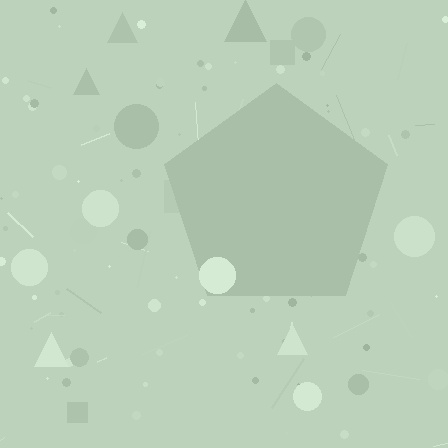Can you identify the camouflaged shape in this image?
The camouflaged shape is a pentagon.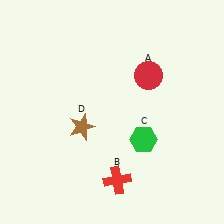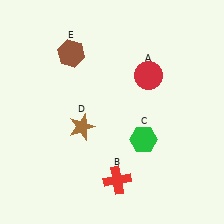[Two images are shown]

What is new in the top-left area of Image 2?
A brown hexagon (E) was added in the top-left area of Image 2.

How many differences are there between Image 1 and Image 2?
There is 1 difference between the two images.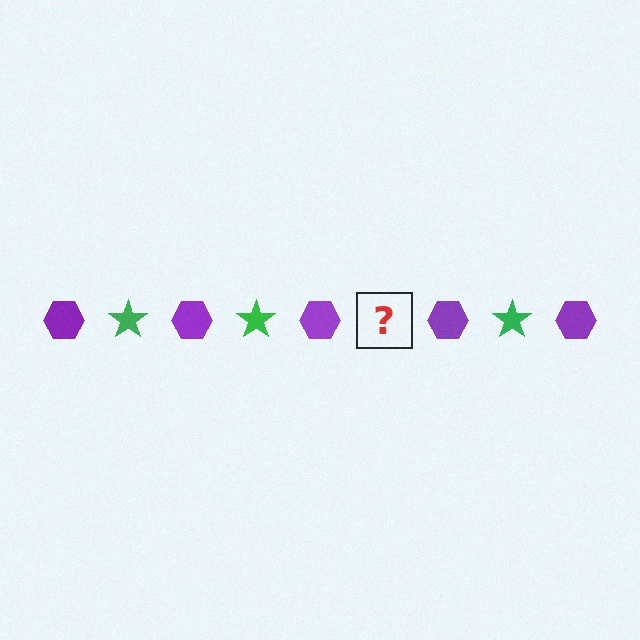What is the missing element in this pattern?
The missing element is a green star.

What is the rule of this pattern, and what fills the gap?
The rule is that the pattern alternates between purple hexagon and green star. The gap should be filled with a green star.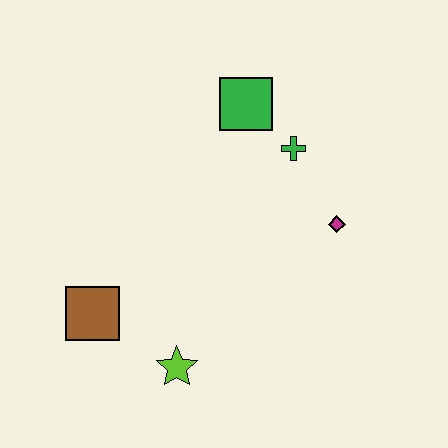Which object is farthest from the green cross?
The brown square is farthest from the green cross.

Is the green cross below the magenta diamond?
No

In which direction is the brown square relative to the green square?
The brown square is below the green square.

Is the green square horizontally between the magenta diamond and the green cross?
No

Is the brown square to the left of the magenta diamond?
Yes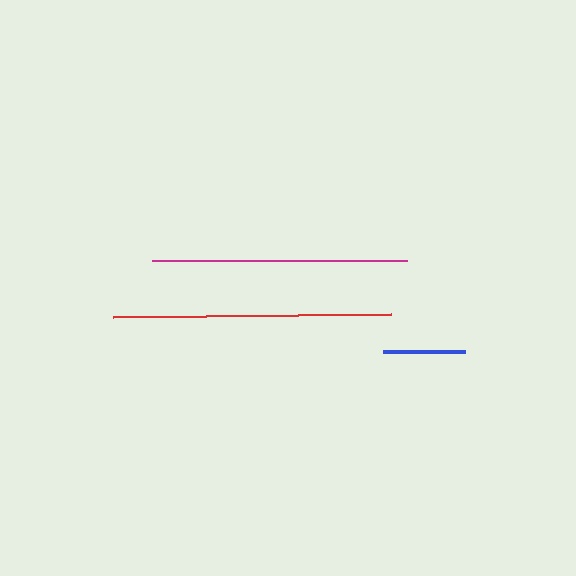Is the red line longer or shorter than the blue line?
The red line is longer than the blue line.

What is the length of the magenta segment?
The magenta segment is approximately 256 pixels long.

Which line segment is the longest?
The red line is the longest at approximately 279 pixels.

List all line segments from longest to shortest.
From longest to shortest: red, magenta, blue.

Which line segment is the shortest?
The blue line is the shortest at approximately 82 pixels.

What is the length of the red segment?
The red segment is approximately 279 pixels long.